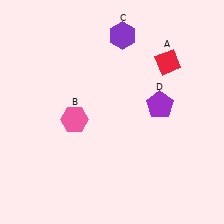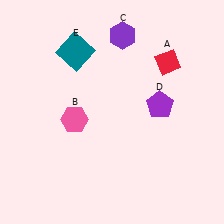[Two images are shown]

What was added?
A teal square (E) was added in Image 2.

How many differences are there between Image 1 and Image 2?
There is 1 difference between the two images.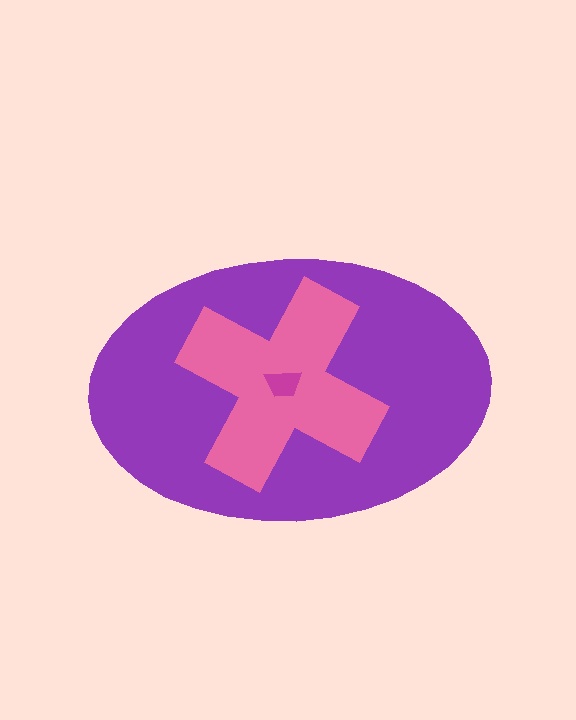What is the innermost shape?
The magenta trapezoid.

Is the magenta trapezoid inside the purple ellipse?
Yes.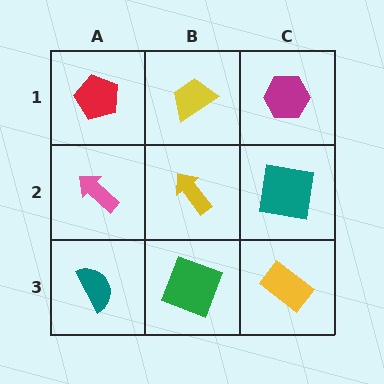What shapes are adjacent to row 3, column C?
A teal square (row 2, column C), a green square (row 3, column B).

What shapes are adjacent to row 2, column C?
A magenta hexagon (row 1, column C), a yellow rectangle (row 3, column C), a yellow arrow (row 2, column B).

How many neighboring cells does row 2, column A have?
3.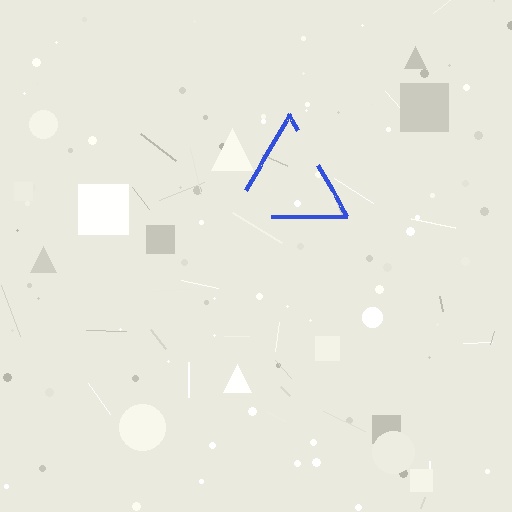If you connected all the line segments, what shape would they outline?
They would outline a triangle.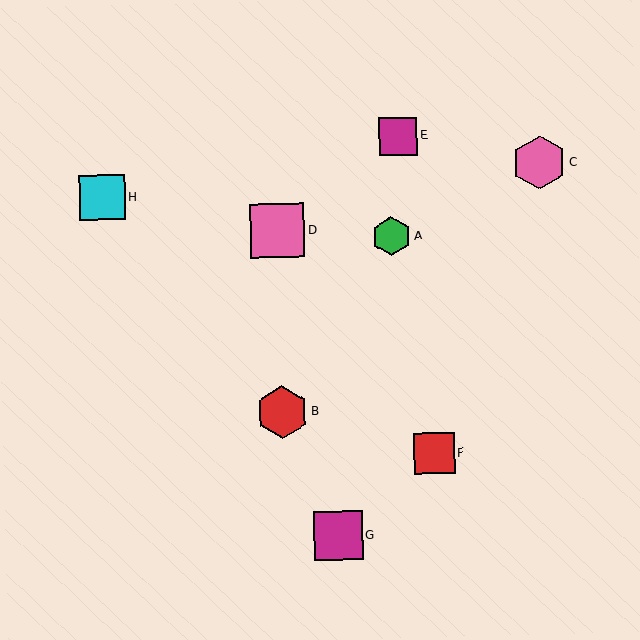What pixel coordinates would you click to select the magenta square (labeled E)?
Click at (398, 136) to select the magenta square E.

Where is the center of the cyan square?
The center of the cyan square is at (102, 198).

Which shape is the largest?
The pink square (labeled D) is the largest.